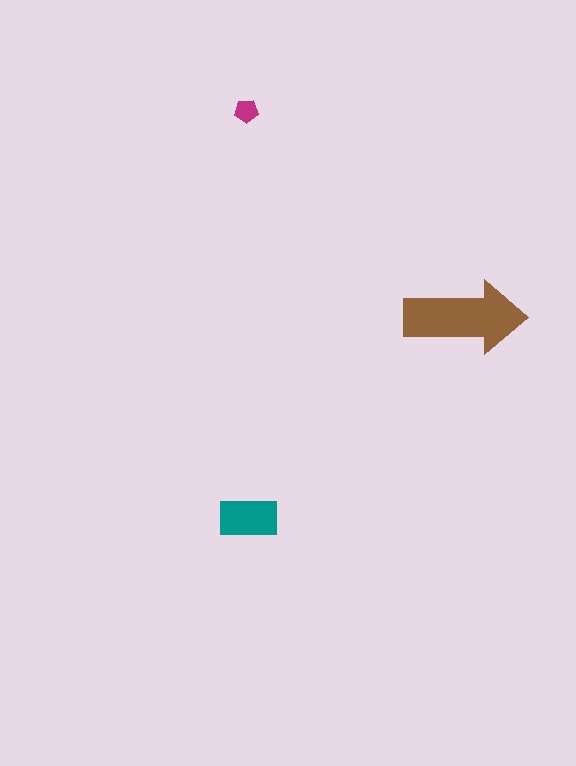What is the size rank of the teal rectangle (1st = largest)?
2nd.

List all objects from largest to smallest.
The brown arrow, the teal rectangle, the magenta pentagon.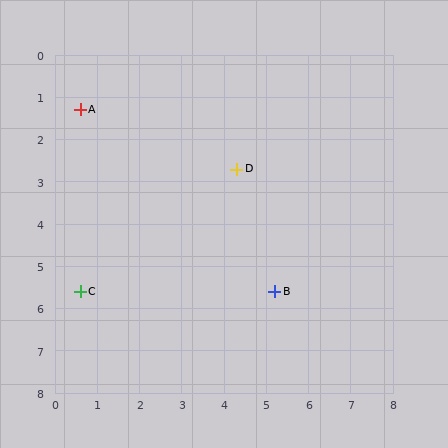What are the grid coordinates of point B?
Point B is at approximately (5.2, 5.6).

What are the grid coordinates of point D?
Point D is at approximately (4.3, 2.7).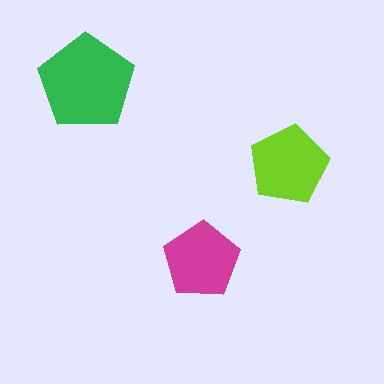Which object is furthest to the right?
The lime pentagon is rightmost.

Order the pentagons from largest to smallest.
the green one, the lime one, the magenta one.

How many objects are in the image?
There are 3 objects in the image.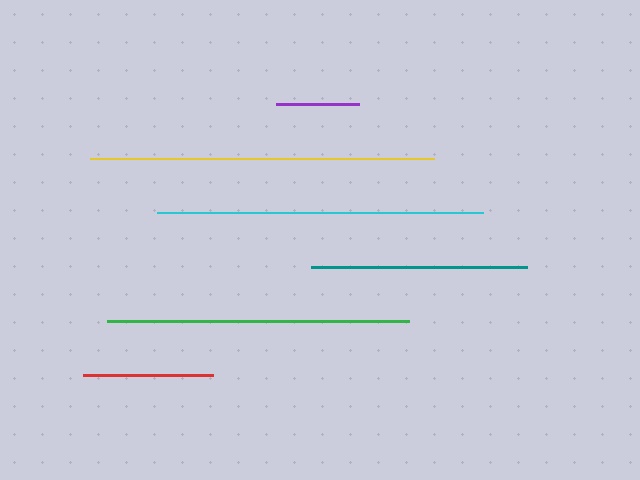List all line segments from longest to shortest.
From longest to shortest: yellow, cyan, green, teal, red, purple.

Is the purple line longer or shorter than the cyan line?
The cyan line is longer than the purple line.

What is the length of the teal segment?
The teal segment is approximately 216 pixels long.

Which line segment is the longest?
The yellow line is the longest at approximately 344 pixels.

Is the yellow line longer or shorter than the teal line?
The yellow line is longer than the teal line.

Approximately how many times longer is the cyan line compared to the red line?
The cyan line is approximately 2.5 times the length of the red line.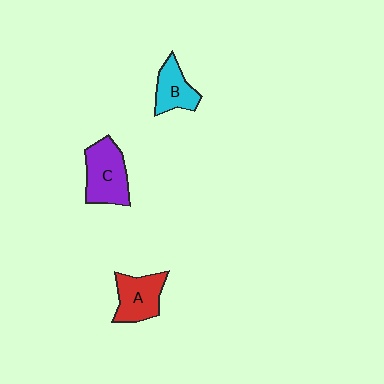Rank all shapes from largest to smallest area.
From largest to smallest: C (purple), A (red), B (cyan).